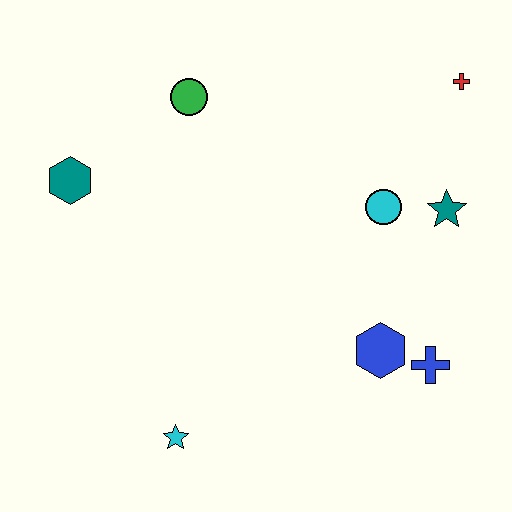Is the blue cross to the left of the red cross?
Yes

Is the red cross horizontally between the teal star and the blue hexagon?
No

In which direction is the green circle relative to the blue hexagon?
The green circle is above the blue hexagon.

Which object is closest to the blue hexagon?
The blue cross is closest to the blue hexagon.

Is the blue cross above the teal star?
No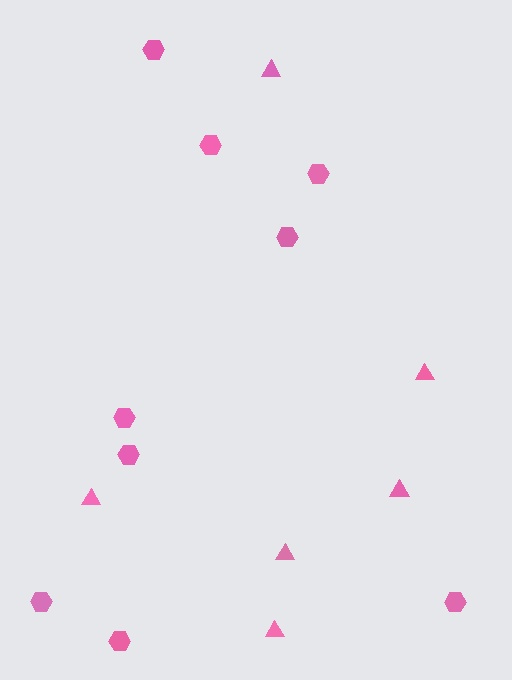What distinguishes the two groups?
There are 2 groups: one group of triangles (6) and one group of hexagons (9).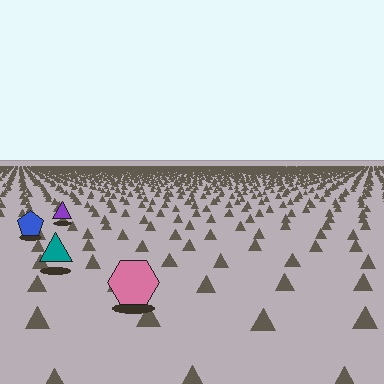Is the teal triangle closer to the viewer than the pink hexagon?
No. The pink hexagon is closer — you can tell from the texture gradient: the ground texture is coarser near it.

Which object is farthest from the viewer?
The purple triangle is farthest from the viewer. It appears smaller and the ground texture around it is denser.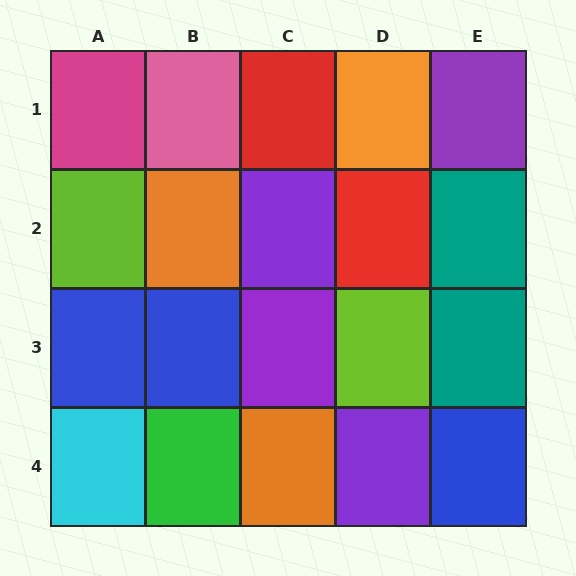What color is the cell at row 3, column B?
Blue.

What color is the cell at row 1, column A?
Magenta.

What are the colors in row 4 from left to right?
Cyan, green, orange, purple, blue.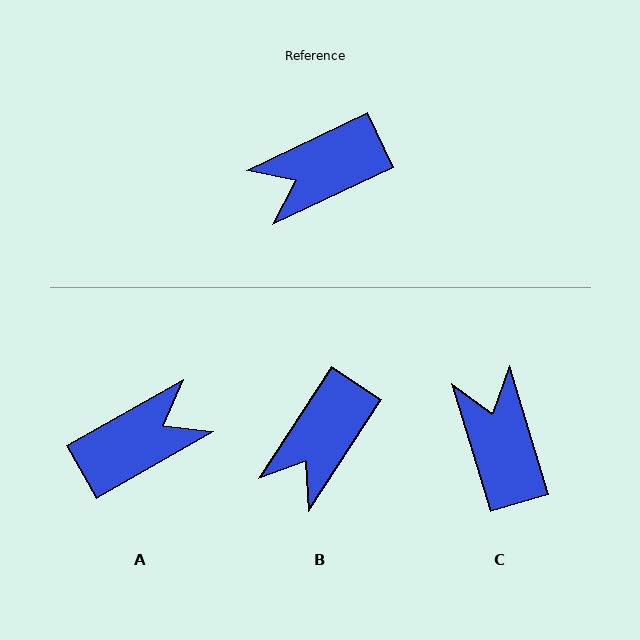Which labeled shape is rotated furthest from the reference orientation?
A, about 175 degrees away.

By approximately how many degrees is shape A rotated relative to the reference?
Approximately 175 degrees clockwise.